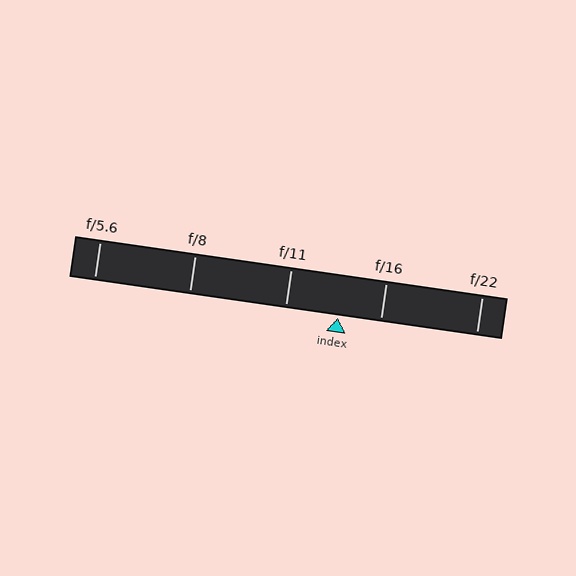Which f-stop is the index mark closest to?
The index mark is closest to f/16.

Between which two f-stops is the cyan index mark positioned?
The index mark is between f/11 and f/16.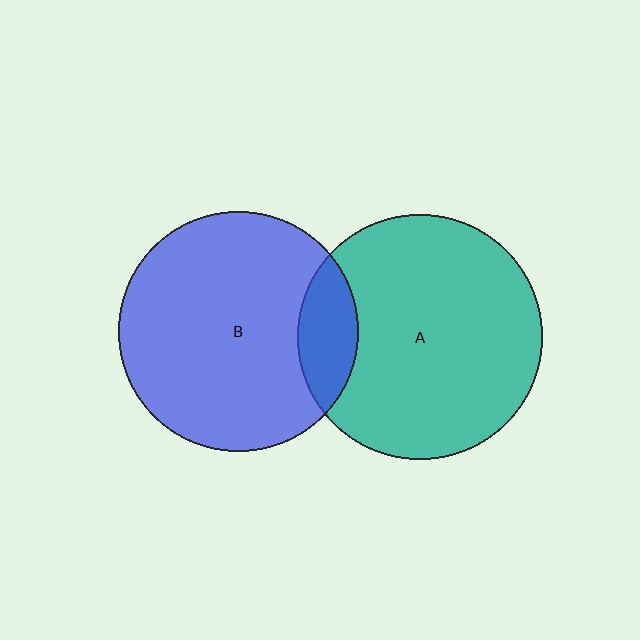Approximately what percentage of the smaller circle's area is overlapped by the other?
Approximately 15%.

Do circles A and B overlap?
Yes.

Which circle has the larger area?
Circle A (teal).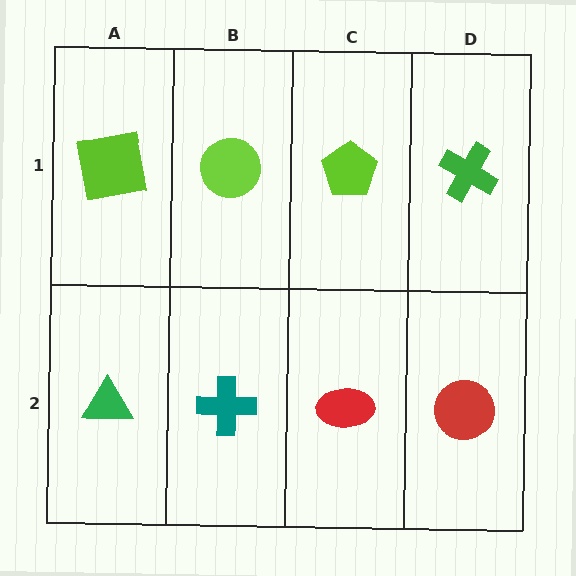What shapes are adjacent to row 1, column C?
A red ellipse (row 2, column C), a lime circle (row 1, column B), a green cross (row 1, column D).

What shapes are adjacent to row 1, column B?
A teal cross (row 2, column B), a lime square (row 1, column A), a lime pentagon (row 1, column C).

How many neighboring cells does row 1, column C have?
3.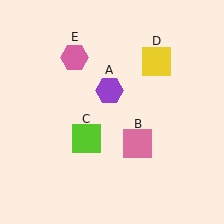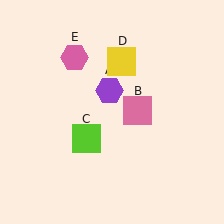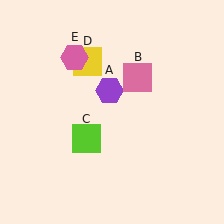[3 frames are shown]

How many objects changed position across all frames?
2 objects changed position: pink square (object B), yellow square (object D).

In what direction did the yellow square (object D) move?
The yellow square (object D) moved left.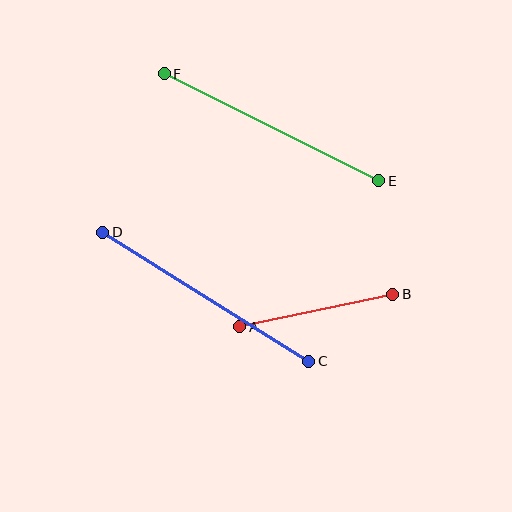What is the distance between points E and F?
The distance is approximately 240 pixels.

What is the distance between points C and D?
The distance is approximately 243 pixels.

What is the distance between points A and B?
The distance is approximately 156 pixels.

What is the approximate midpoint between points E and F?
The midpoint is at approximately (272, 127) pixels.